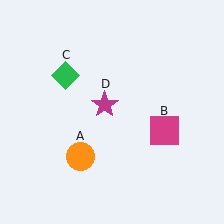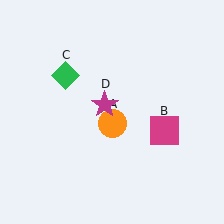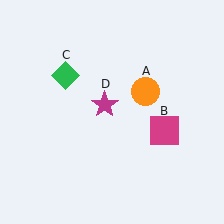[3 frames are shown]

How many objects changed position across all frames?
1 object changed position: orange circle (object A).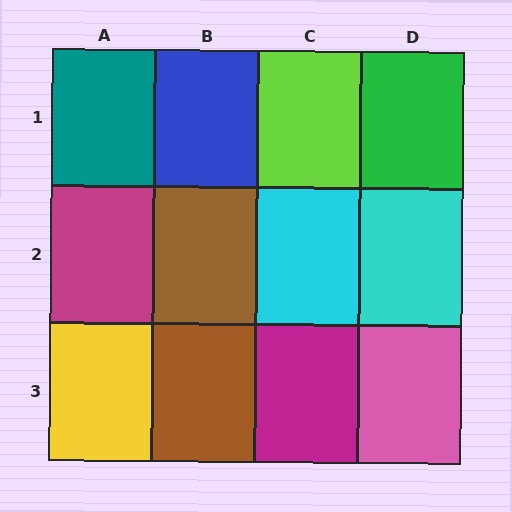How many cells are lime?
1 cell is lime.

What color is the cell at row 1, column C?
Lime.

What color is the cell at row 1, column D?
Green.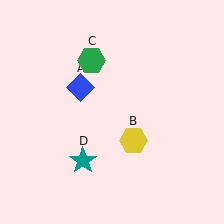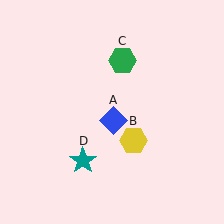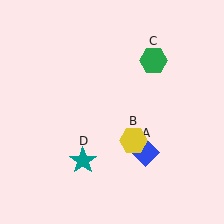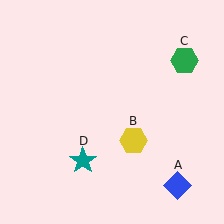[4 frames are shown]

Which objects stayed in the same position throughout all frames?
Yellow hexagon (object B) and teal star (object D) remained stationary.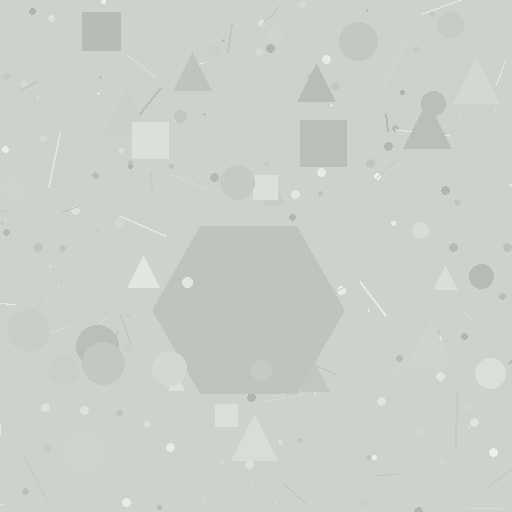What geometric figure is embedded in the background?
A hexagon is embedded in the background.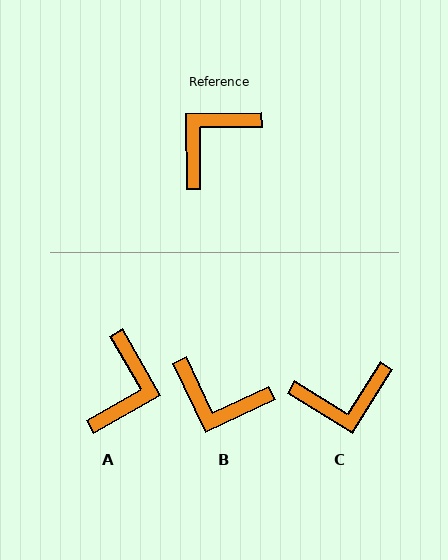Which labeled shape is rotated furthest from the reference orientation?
A, about 151 degrees away.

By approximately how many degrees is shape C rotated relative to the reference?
Approximately 147 degrees counter-clockwise.